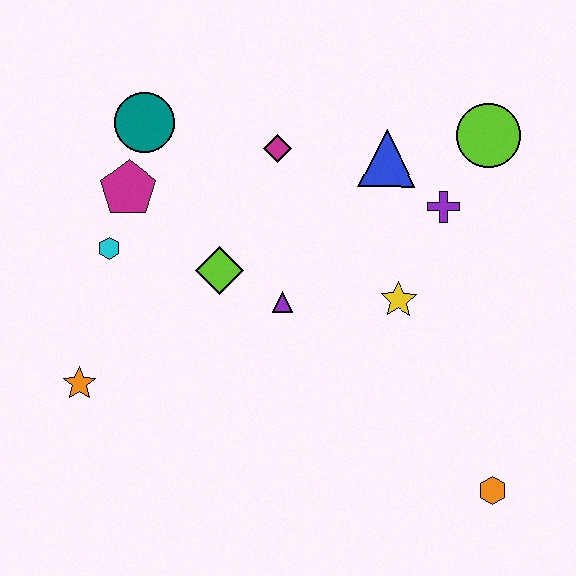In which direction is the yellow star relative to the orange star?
The yellow star is to the right of the orange star.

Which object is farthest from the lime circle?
The orange star is farthest from the lime circle.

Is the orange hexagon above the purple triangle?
No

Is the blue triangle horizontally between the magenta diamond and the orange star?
No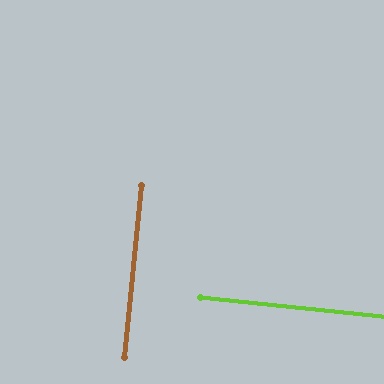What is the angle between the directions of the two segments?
Approximately 90 degrees.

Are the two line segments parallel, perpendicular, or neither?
Perpendicular — they meet at approximately 90°.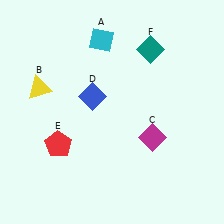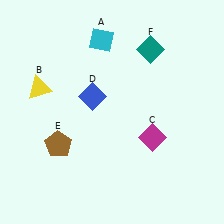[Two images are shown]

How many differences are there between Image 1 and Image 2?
There is 1 difference between the two images.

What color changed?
The pentagon (E) changed from red in Image 1 to brown in Image 2.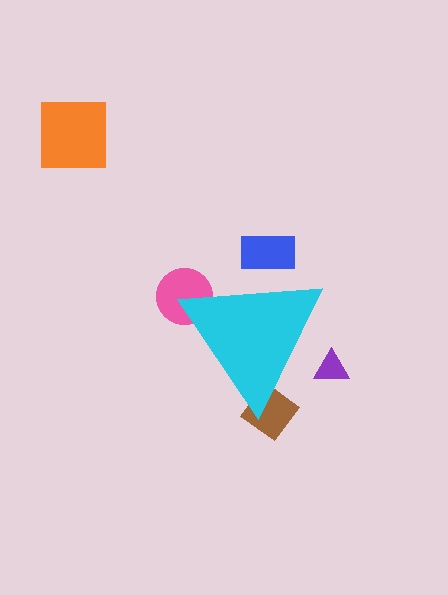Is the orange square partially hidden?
No, the orange square is fully visible.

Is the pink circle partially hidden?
Yes, the pink circle is partially hidden behind the cyan triangle.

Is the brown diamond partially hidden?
Yes, the brown diamond is partially hidden behind the cyan triangle.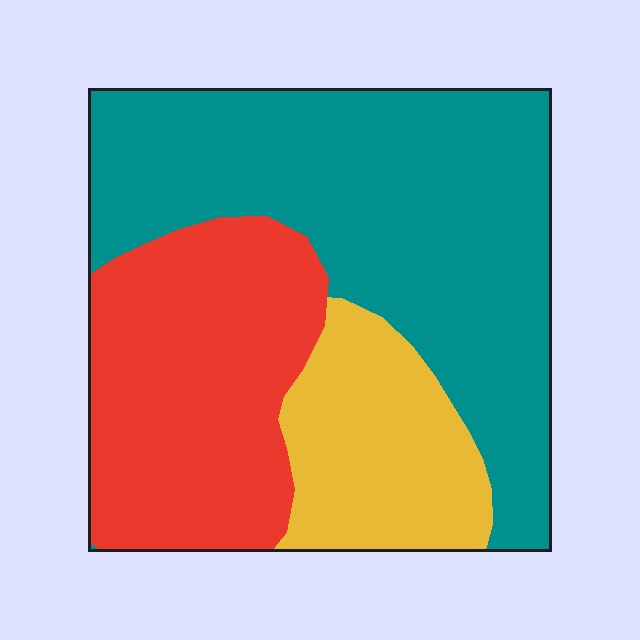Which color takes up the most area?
Teal, at roughly 50%.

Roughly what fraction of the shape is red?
Red covers 32% of the shape.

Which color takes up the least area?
Yellow, at roughly 20%.